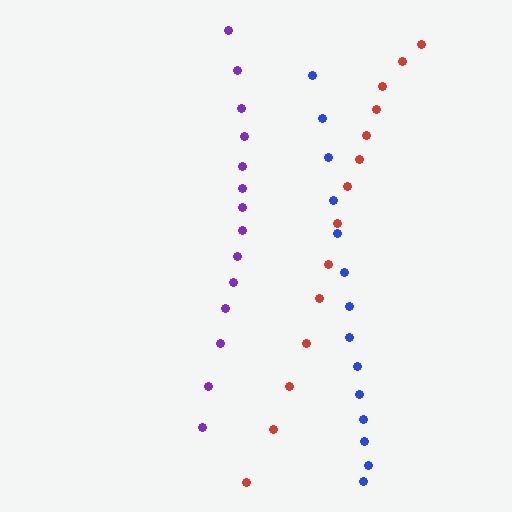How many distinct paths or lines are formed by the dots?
There are 3 distinct paths.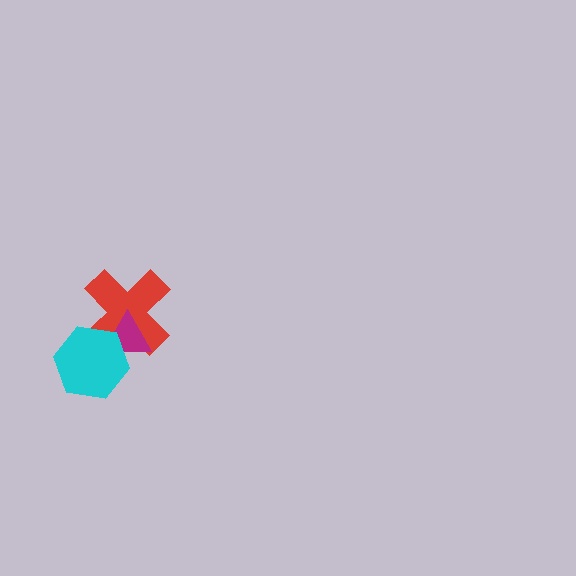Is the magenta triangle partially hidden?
Yes, it is partially covered by another shape.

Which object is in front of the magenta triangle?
The cyan hexagon is in front of the magenta triangle.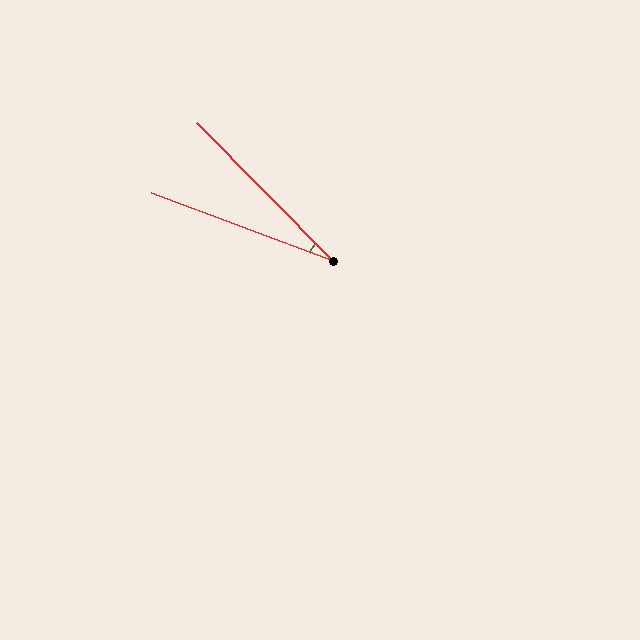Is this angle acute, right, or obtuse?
It is acute.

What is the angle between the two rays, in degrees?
Approximately 25 degrees.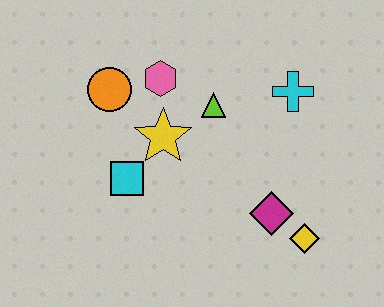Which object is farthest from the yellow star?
The yellow diamond is farthest from the yellow star.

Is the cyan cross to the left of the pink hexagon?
No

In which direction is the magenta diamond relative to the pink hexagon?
The magenta diamond is below the pink hexagon.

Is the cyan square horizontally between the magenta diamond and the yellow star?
No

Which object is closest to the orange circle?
The pink hexagon is closest to the orange circle.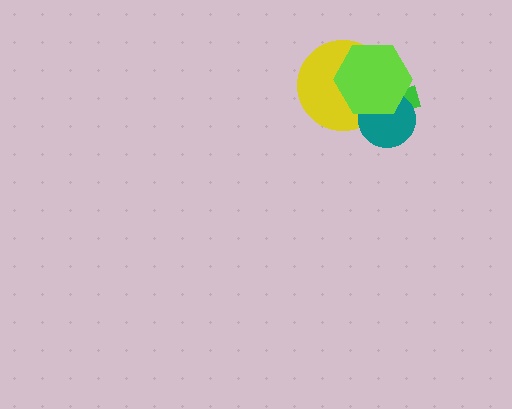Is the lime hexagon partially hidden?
No, no other shape covers it.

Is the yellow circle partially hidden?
Yes, it is partially covered by another shape.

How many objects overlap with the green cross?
3 objects overlap with the green cross.